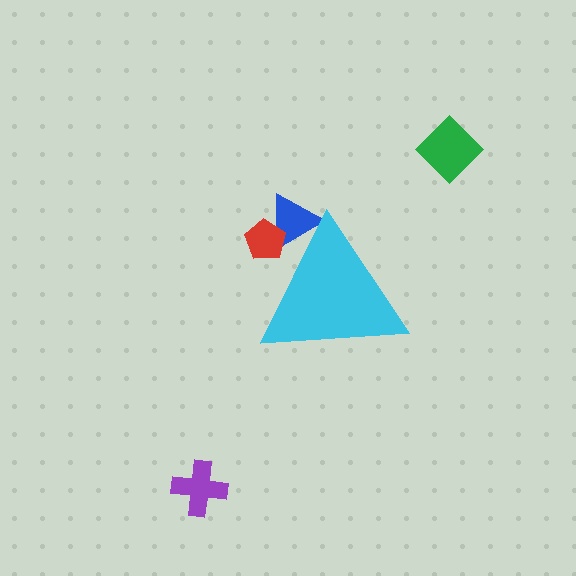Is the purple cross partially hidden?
No, the purple cross is fully visible.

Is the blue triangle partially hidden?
Yes, the blue triangle is partially hidden behind the cyan triangle.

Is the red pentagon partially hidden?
Yes, the red pentagon is partially hidden behind the cyan triangle.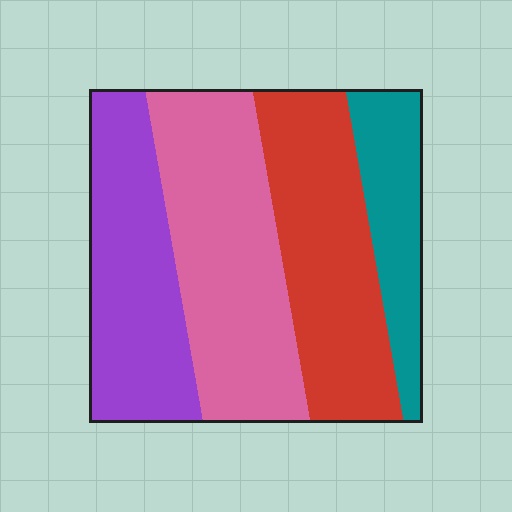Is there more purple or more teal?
Purple.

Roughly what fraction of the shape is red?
Red covers around 30% of the shape.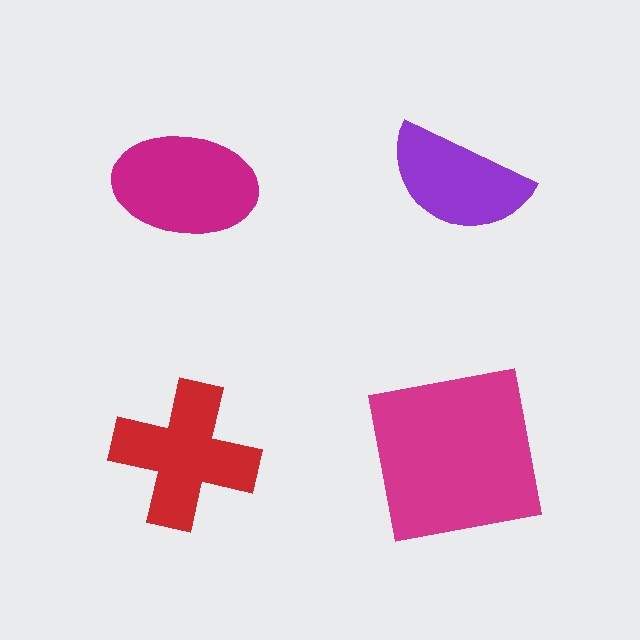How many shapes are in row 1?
2 shapes.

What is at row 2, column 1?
A red cross.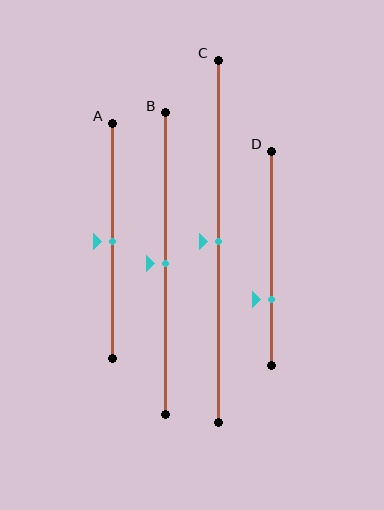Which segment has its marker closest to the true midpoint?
Segment A has its marker closest to the true midpoint.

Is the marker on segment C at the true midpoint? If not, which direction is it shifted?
Yes, the marker on segment C is at the true midpoint.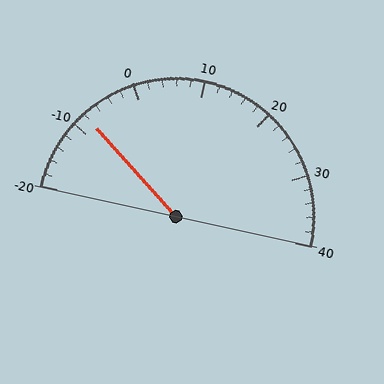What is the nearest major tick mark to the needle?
The nearest major tick mark is -10.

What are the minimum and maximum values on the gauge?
The gauge ranges from -20 to 40.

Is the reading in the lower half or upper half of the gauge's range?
The reading is in the lower half of the range (-20 to 40).